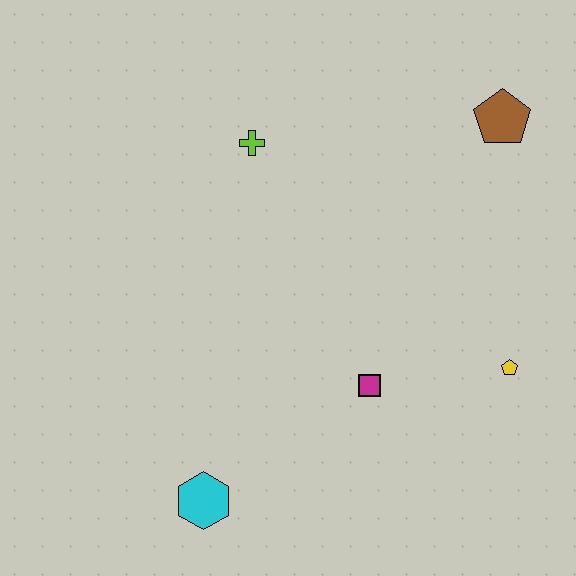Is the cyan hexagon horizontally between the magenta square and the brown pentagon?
No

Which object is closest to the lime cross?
The brown pentagon is closest to the lime cross.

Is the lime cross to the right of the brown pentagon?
No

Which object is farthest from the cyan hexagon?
The brown pentagon is farthest from the cyan hexagon.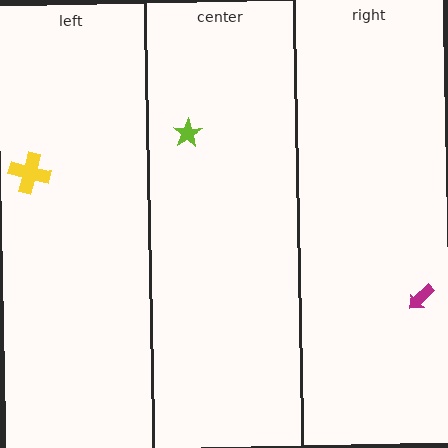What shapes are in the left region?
The yellow cross.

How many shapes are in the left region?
1.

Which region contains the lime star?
The center region.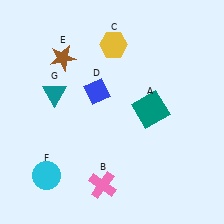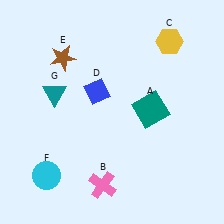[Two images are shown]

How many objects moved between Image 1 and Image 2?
1 object moved between the two images.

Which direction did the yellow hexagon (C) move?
The yellow hexagon (C) moved right.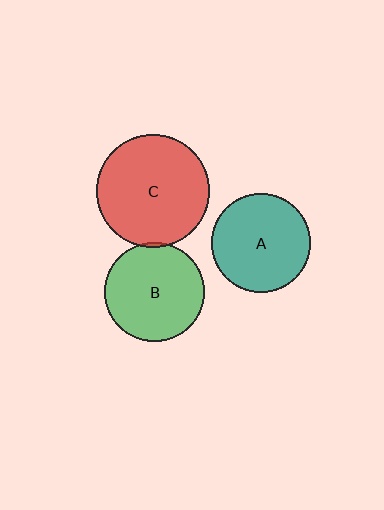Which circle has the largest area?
Circle C (red).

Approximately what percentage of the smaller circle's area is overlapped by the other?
Approximately 5%.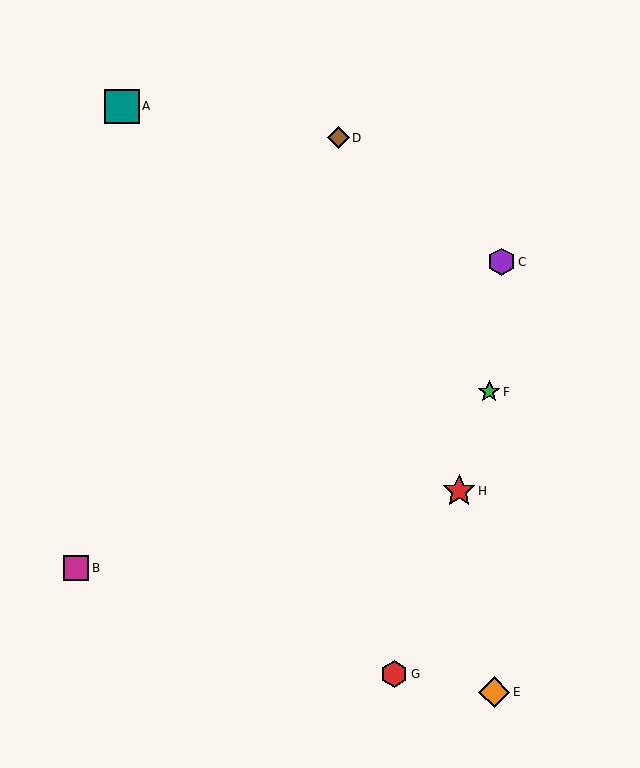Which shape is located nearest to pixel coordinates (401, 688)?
The red hexagon (labeled G) at (394, 674) is nearest to that location.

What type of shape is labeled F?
Shape F is a green star.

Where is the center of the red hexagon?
The center of the red hexagon is at (394, 674).